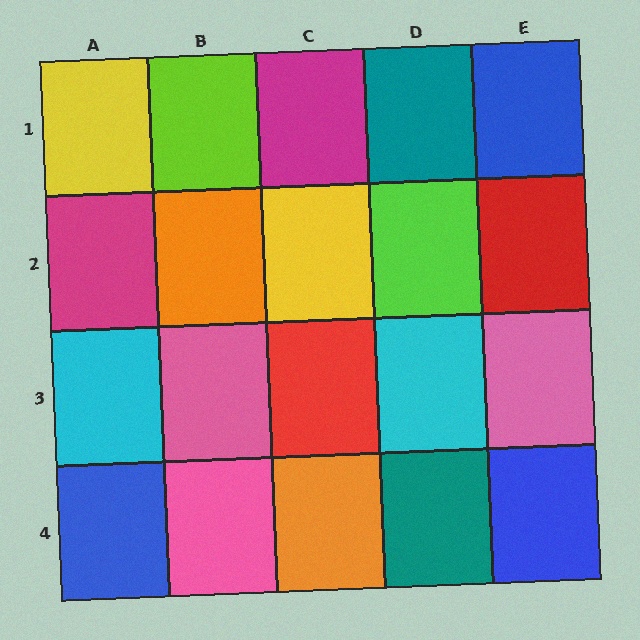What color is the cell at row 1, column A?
Yellow.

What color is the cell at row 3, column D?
Cyan.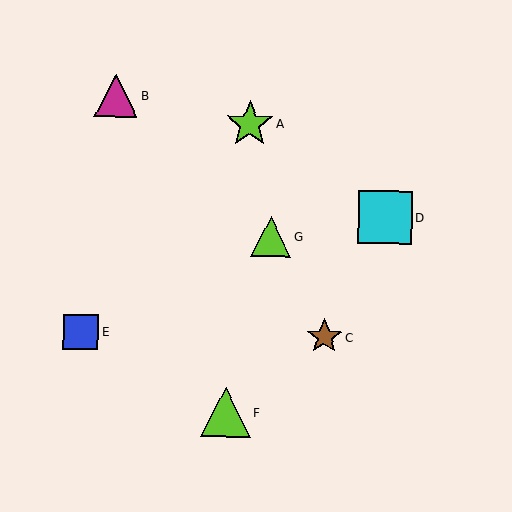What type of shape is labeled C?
Shape C is a brown star.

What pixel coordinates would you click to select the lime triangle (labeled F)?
Click at (225, 412) to select the lime triangle F.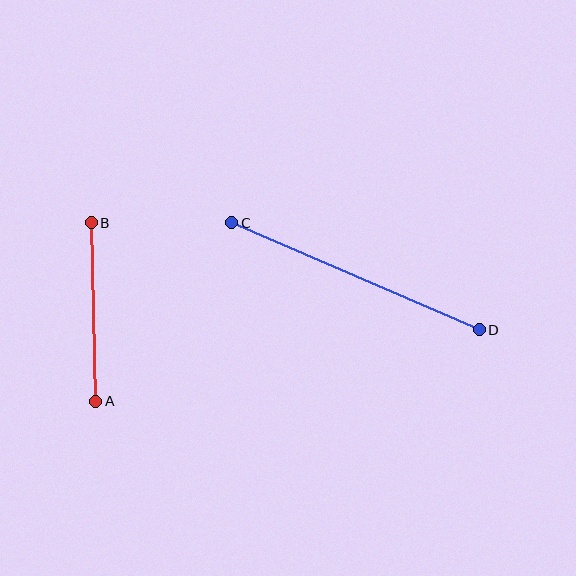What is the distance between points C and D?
The distance is approximately 270 pixels.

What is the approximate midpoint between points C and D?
The midpoint is at approximately (355, 276) pixels.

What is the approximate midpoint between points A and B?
The midpoint is at approximately (94, 312) pixels.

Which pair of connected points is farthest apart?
Points C and D are farthest apart.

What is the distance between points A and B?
The distance is approximately 178 pixels.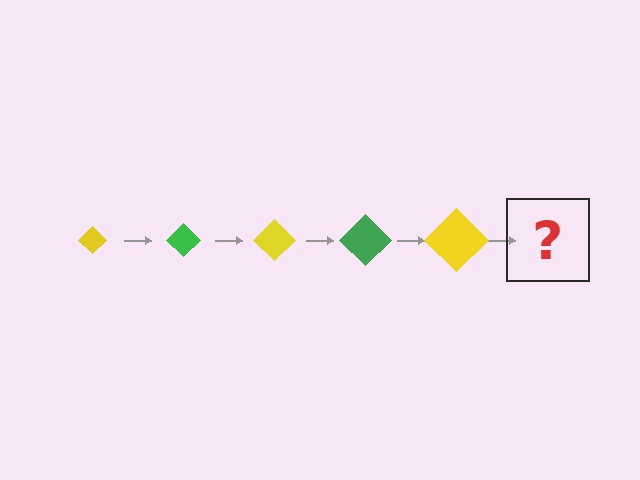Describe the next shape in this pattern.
It should be a green diamond, larger than the previous one.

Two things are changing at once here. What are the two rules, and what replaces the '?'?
The two rules are that the diamond grows larger each step and the color cycles through yellow and green. The '?' should be a green diamond, larger than the previous one.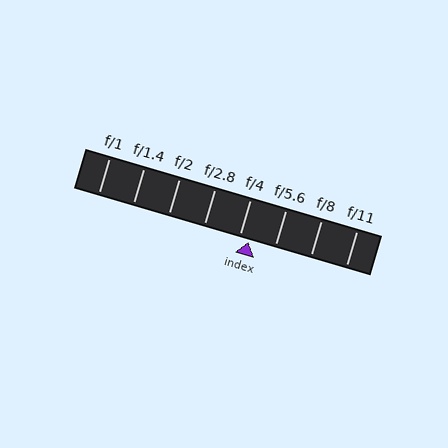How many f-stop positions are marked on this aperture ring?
There are 8 f-stop positions marked.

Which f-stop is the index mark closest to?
The index mark is closest to f/4.